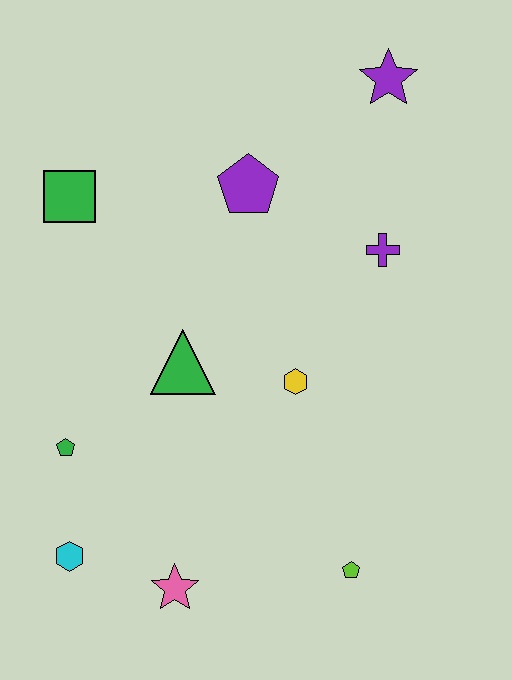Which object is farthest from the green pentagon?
The purple star is farthest from the green pentagon.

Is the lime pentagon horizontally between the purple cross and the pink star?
Yes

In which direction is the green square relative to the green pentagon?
The green square is above the green pentagon.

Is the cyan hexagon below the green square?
Yes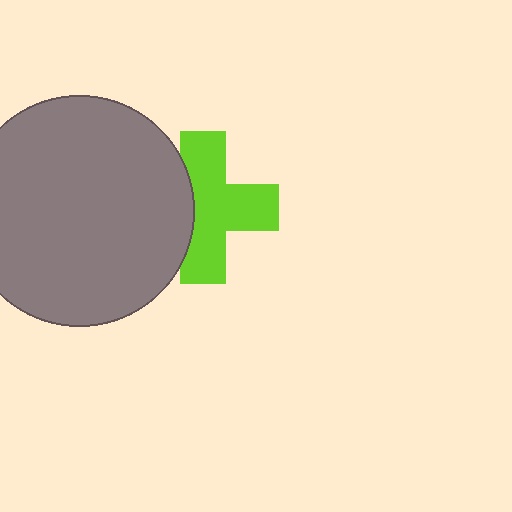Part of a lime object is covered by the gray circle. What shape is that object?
It is a cross.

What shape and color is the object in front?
The object in front is a gray circle.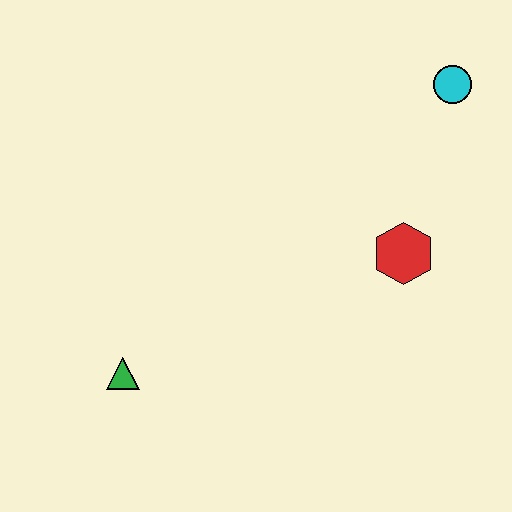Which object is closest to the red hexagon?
The cyan circle is closest to the red hexagon.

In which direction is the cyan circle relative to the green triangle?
The cyan circle is to the right of the green triangle.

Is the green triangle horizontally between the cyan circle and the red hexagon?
No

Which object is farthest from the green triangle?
The cyan circle is farthest from the green triangle.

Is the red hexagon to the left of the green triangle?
No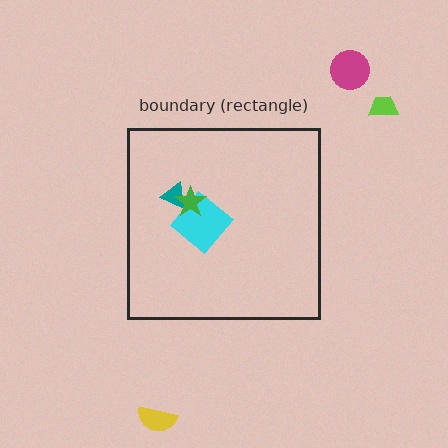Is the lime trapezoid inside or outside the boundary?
Outside.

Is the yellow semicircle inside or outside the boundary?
Outside.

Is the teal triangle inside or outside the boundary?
Inside.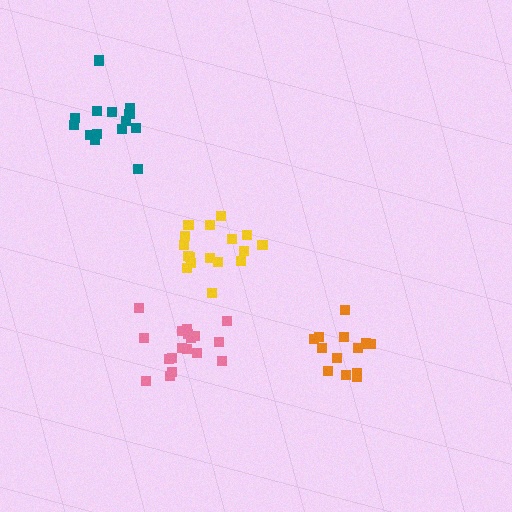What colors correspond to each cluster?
The clusters are colored: pink, teal, orange, yellow.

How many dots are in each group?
Group 1: 19 dots, Group 2: 14 dots, Group 3: 13 dots, Group 4: 17 dots (63 total).